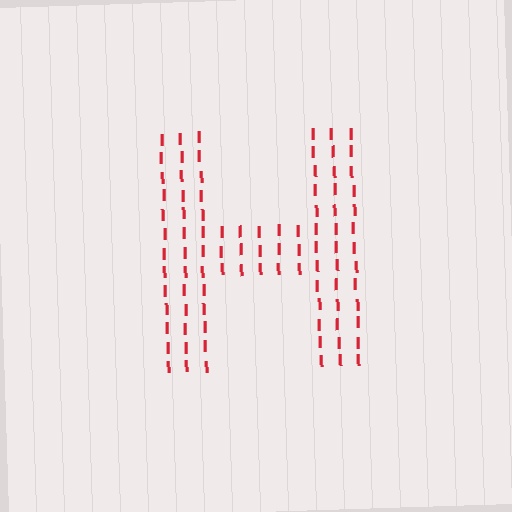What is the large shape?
The large shape is the letter H.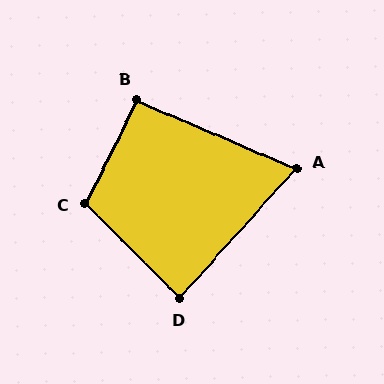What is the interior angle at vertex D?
Approximately 87 degrees (approximately right).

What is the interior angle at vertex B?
Approximately 93 degrees (approximately right).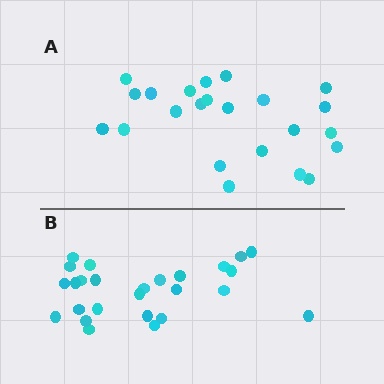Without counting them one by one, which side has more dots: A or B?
Region B (the bottom region) has more dots.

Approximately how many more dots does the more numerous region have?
Region B has just a few more — roughly 2 or 3 more dots than region A.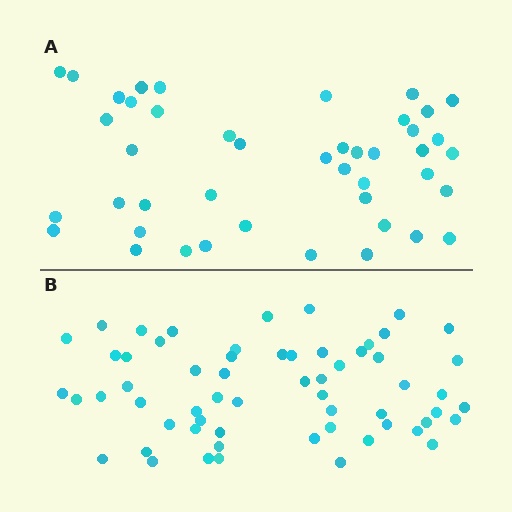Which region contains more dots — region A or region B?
Region B (the bottom region) has more dots.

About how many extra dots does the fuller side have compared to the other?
Region B has approximately 15 more dots than region A.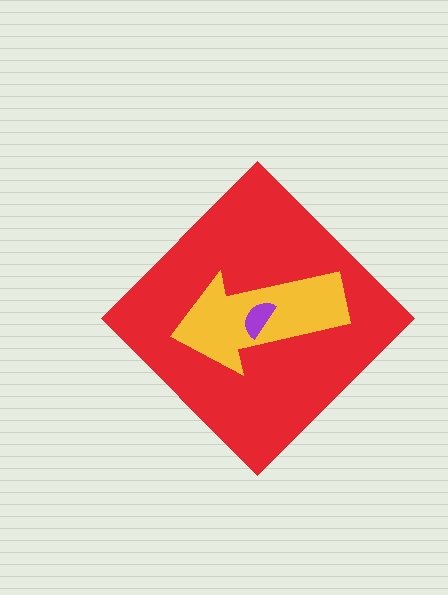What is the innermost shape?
The purple semicircle.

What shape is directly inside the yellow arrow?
The purple semicircle.